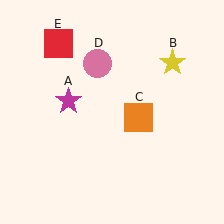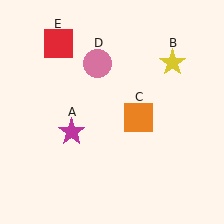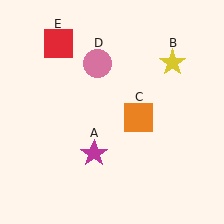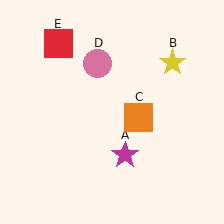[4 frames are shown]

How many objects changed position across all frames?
1 object changed position: magenta star (object A).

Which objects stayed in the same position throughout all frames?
Yellow star (object B) and orange square (object C) and pink circle (object D) and red square (object E) remained stationary.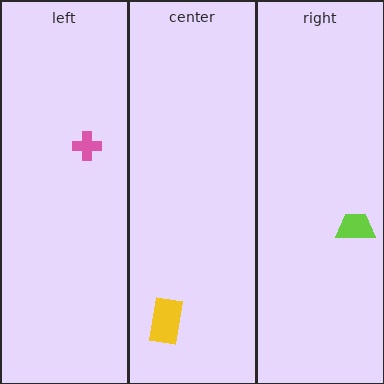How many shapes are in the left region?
1.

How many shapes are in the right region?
1.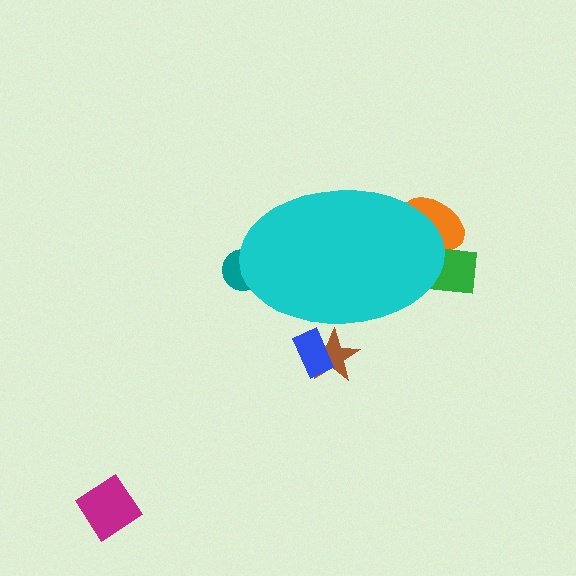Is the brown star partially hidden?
Yes, the brown star is partially hidden behind the cyan ellipse.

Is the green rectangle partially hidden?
Yes, the green rectangle is partially hidden behind the cyan ellipse.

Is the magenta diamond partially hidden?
No, the magenta diamond is fully visible.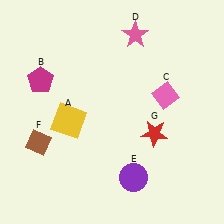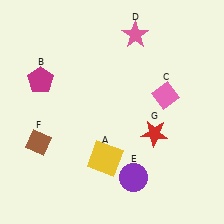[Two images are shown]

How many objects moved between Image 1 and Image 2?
1 object moved between the two images.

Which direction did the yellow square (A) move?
The yellow square (A) moved down.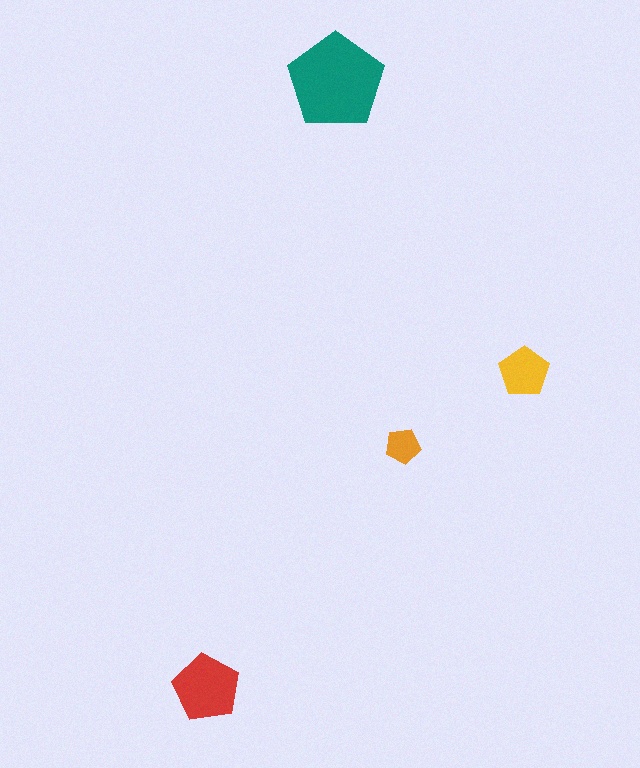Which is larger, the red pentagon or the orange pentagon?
The red one.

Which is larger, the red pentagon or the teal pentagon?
The teal one.